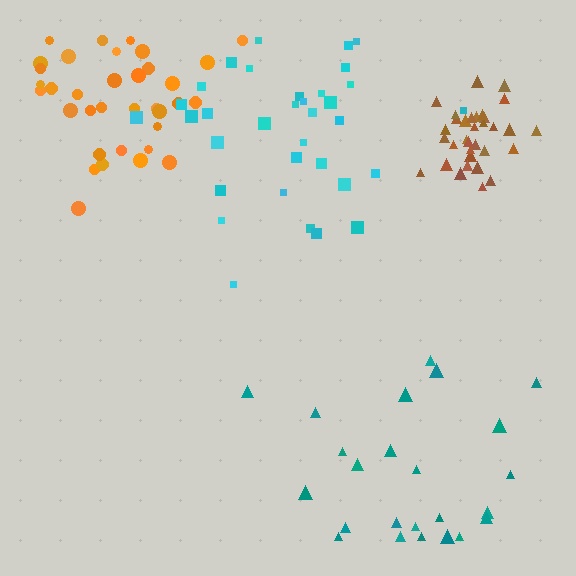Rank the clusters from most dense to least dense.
brown, orange, cyan, teal.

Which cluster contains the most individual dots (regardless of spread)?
Orange (35).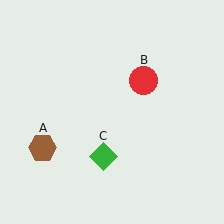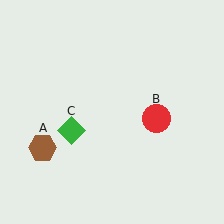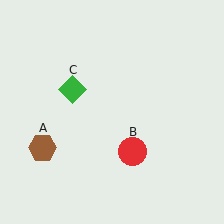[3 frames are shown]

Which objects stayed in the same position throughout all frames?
Brown hexagon (object A) remained stationary.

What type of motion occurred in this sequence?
The red circle (object B), green diamond (object C) rotated clockwise around the center of the scene.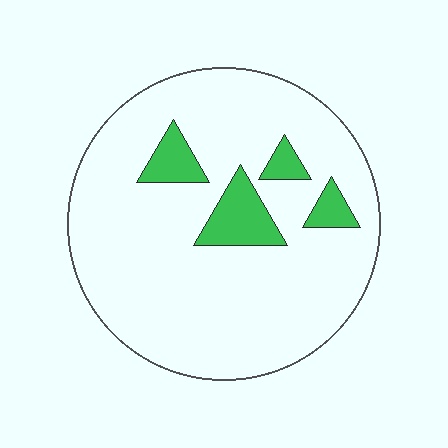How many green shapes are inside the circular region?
4.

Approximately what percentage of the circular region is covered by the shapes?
Approximately 10%.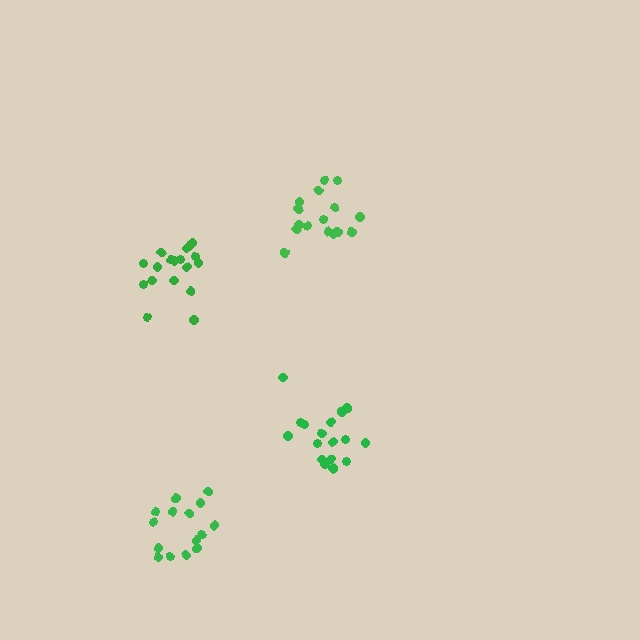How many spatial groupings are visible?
There are 4 spatial groupings.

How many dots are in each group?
Group 1: 16 dots, Group 2: 17 dots, Group 3: 18 dots, Group 4: 15 dots (66 total).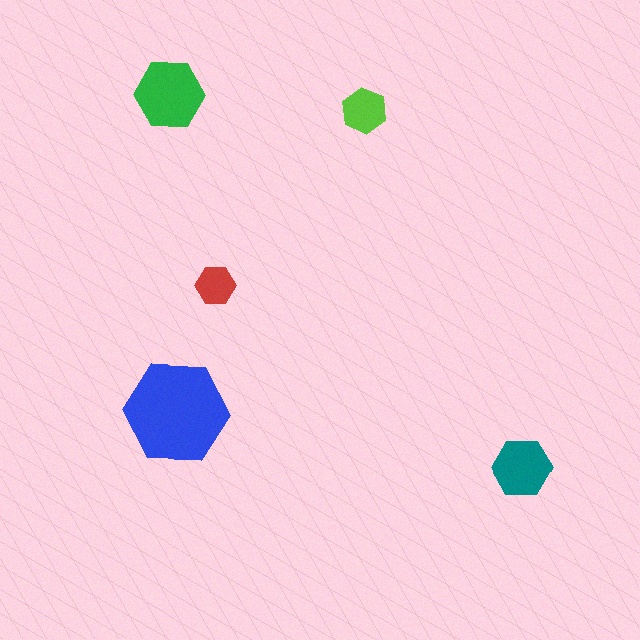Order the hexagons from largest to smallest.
the blue one, the green one, the teal one, the lime one, the red one.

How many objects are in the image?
There are 5 objects in the image.